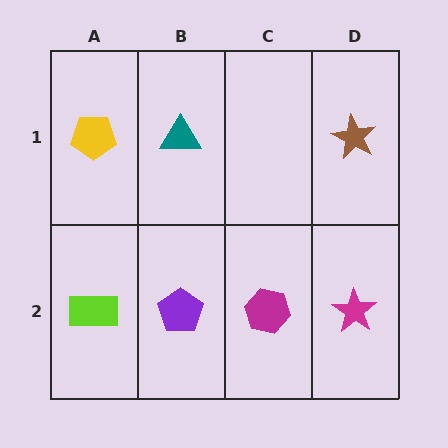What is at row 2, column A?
A lime rectangle.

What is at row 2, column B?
A purple pentagon.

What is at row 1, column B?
A teal triangle.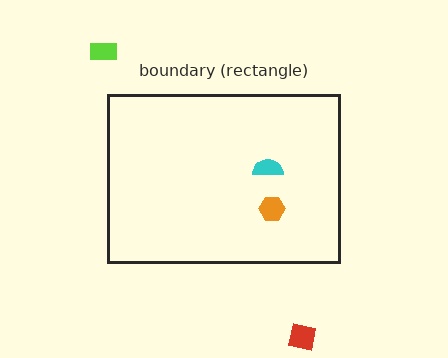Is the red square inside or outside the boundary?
Outside.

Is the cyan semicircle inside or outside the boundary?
Inside.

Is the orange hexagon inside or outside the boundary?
Inside.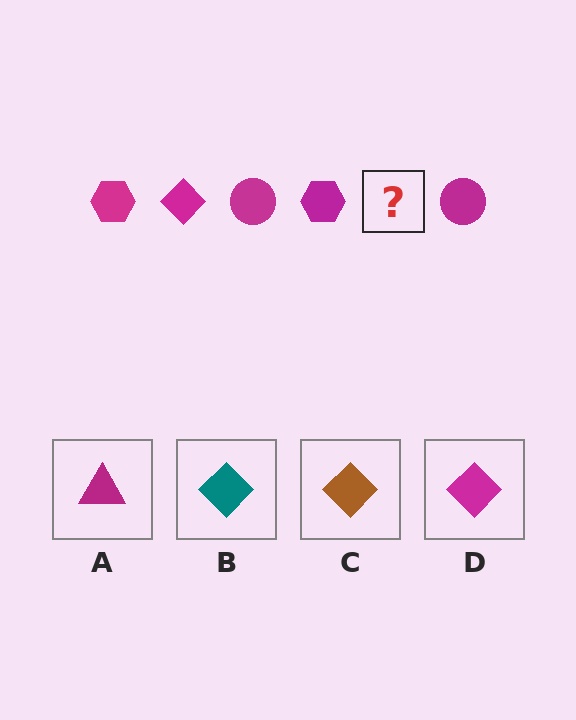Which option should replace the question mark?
Option D.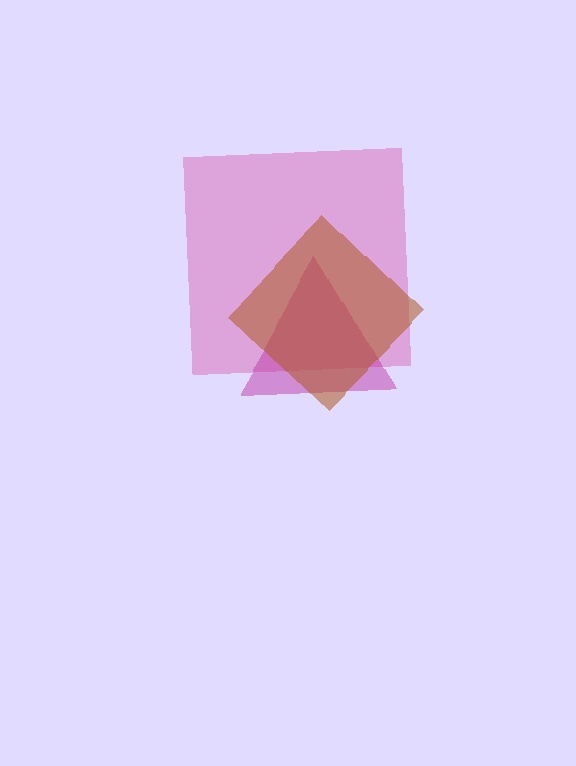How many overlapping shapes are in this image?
There are 3 overlapping shapes in the image.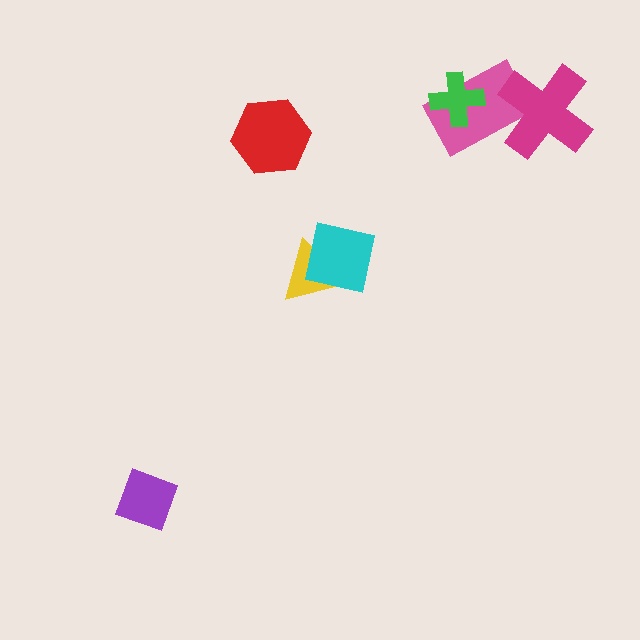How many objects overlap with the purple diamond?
0 objects overlap with the purple diamond.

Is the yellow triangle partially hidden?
Yes, it is partially covered by another shape.